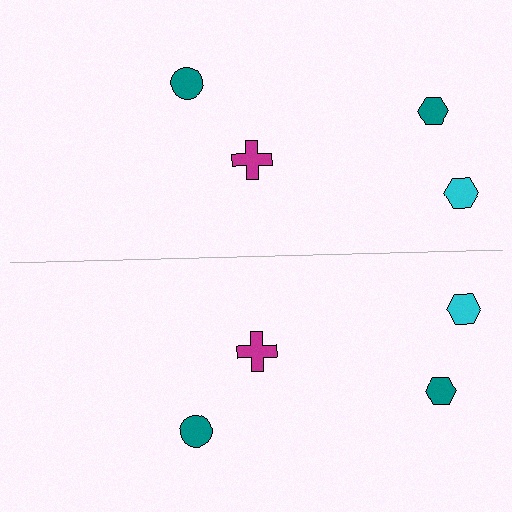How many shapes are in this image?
There are 8 shapes in this image.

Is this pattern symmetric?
Yes, this pattern has bilateral (reflection) symmetry.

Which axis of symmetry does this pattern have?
The pattern has a horizontal axis of symmetry running through the center of the image.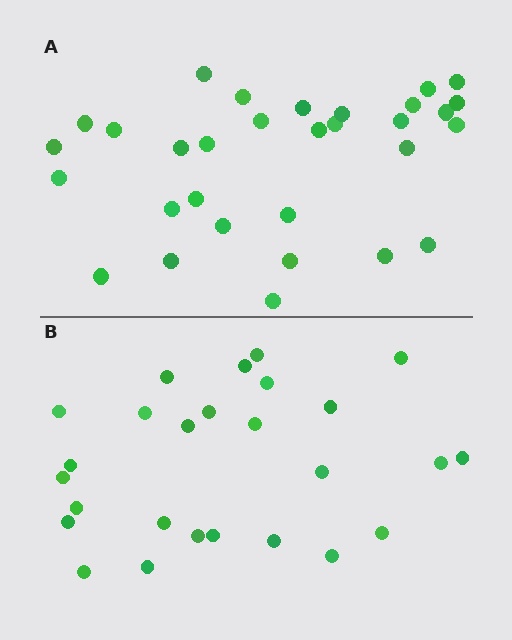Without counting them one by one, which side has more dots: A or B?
Region A (the top region) has more dots.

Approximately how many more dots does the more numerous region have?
Region A has about 5 more dots than region B.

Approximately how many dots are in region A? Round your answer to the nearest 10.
About 30 dots. (The exact count is 31, which rounds to 30.)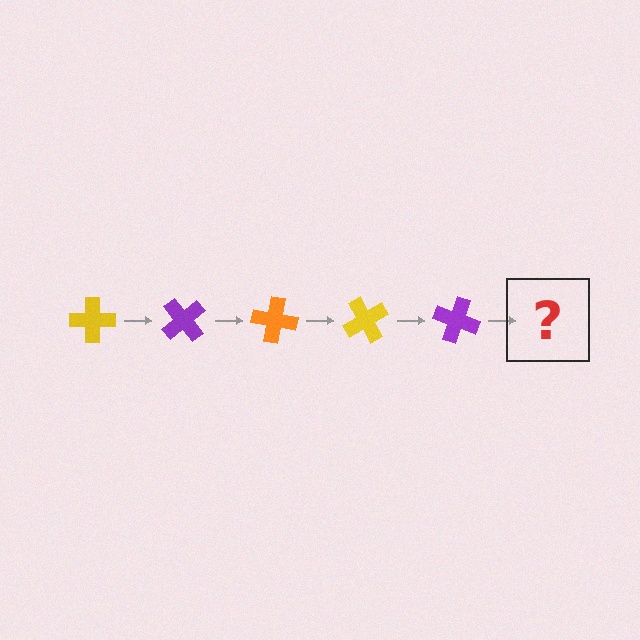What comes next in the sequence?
The next element should be an orange cross, rotated 250 degrees from the start.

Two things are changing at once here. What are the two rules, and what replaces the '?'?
The two rules are that it rotates 50 degrees each step and the color cycles through yellow, purple, and orange. The '?' should be an orange cross, rotated 250 degrees from the start.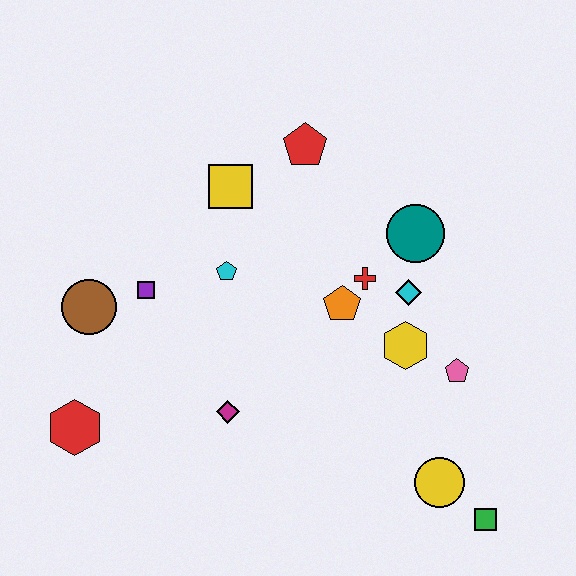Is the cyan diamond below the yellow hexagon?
No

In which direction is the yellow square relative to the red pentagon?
The yellow square is to the left of the red pentagon.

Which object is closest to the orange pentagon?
The red cross is closest to the orange pentagon.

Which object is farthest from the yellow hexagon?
The red hexagon is farthest from the yellow hexagon.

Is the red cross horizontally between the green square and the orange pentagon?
Yes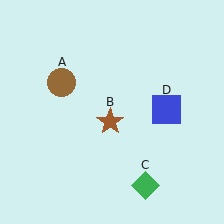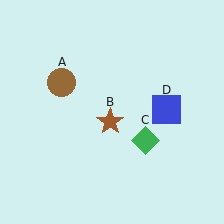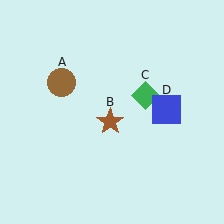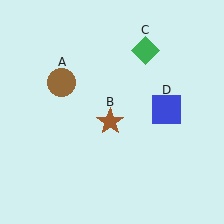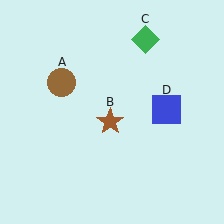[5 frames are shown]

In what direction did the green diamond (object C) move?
The green diamond (object C) moved up.